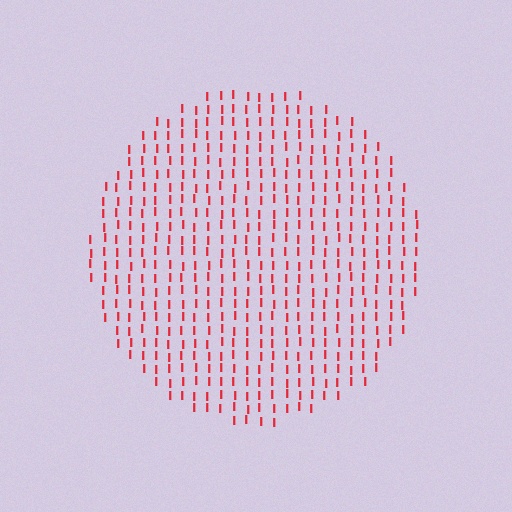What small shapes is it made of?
It is made of small letter I's.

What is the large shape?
The large shape is a circle.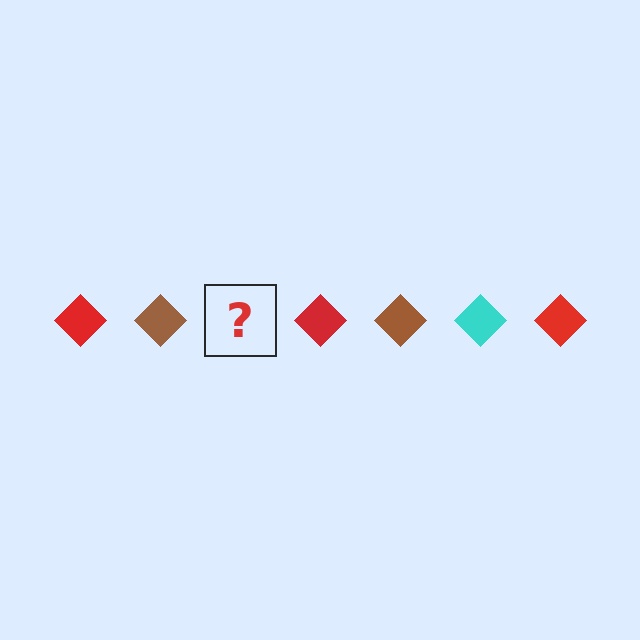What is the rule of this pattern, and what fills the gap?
The rule is that the pattern cycles through red, brown, cyan diamonds. The gap should be filled with a cyan diamond.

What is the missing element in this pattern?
The missing element is a cyan diamond.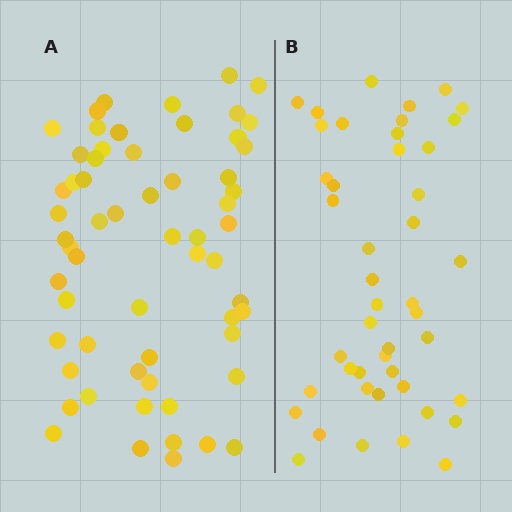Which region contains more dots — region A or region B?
Region A (the left region) has more dots.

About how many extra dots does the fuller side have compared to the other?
Region A has approximately 15 more dots than region B.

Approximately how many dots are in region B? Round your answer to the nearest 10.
About 40 dots. (The exact count is 45, which rounds to 40.)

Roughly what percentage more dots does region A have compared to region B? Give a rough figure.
About 35% more.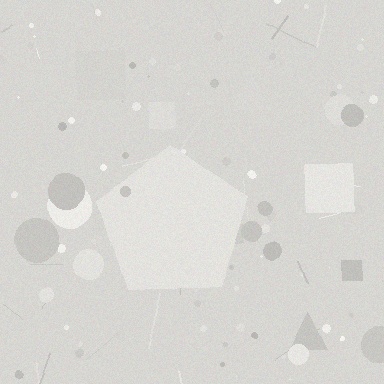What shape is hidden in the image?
A pentagon is hidden in the image.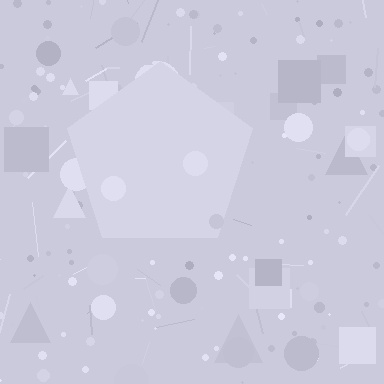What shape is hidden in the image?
A pentagon is hidden in the image.